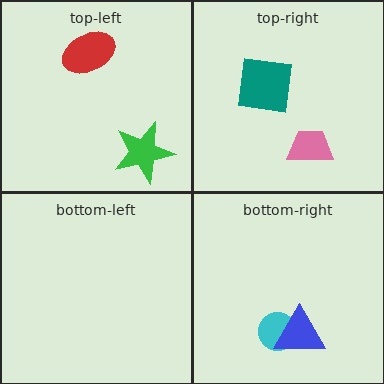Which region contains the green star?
The top-left region.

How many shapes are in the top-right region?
2.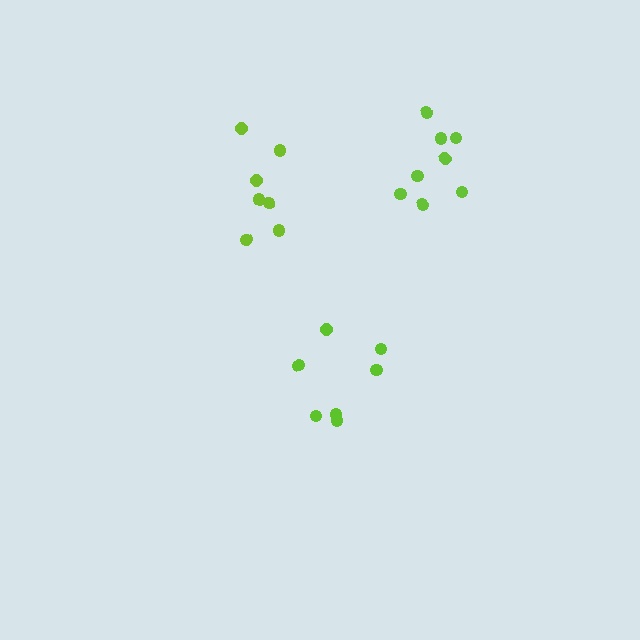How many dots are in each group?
Group 1: 7 dots, Group 2: 7 dots, Group 3: 8 dots (22 total).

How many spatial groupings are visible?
There are 3 spatial groupings.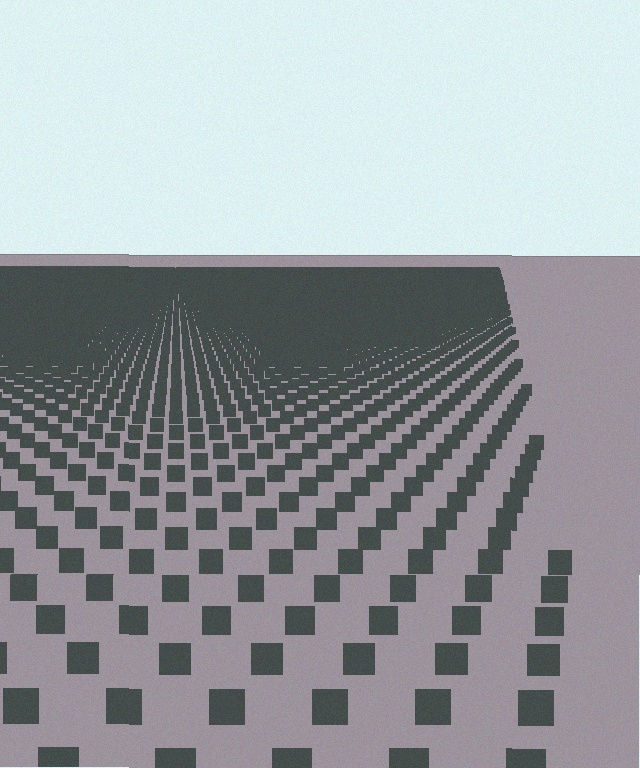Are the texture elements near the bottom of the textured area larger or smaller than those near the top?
Larger. Near the bottom, elements are closer to the viewer and appear at a bigger on-screen size.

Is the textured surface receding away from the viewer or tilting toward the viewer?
The surface is receding away from the viewer. Texture elements get smaller and denser toward the top.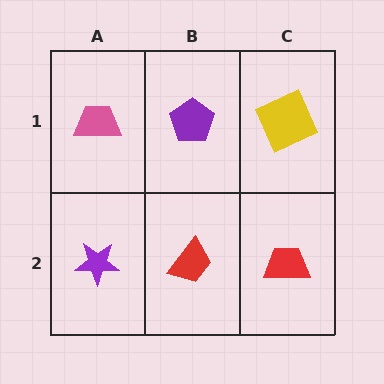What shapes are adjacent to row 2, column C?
A yellow square (row 1, column C), a red trapezoid (row 2, column B).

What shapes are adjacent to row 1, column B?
A red trapezoid (row 2, column B), a pink trapezoid (row 1, column A), a yellow square (row 1, column C).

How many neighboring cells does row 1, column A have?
2.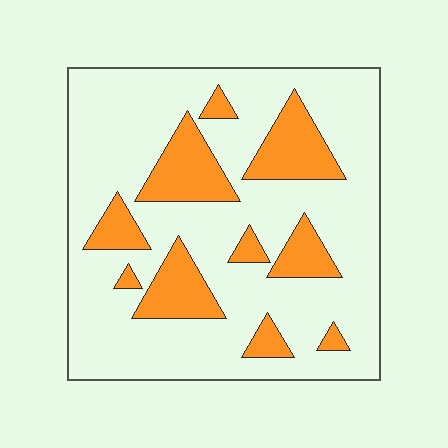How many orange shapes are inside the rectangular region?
10.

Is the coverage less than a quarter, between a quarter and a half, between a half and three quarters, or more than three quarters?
Less than a quarter.